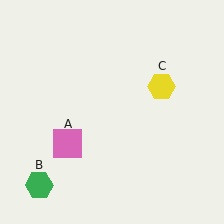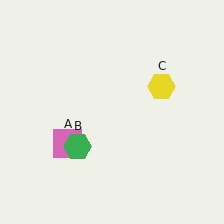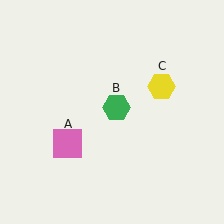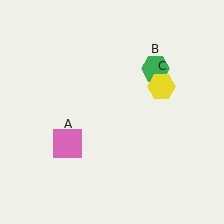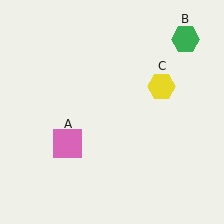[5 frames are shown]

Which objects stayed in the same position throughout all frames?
Pink square (object A) and yellow hexagon (object C) remained stationary.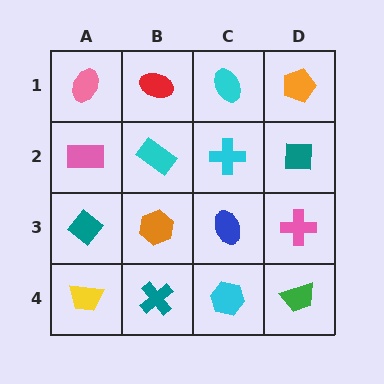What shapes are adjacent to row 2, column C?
A cyan ellipse (row 1, column C), a blue ellipse (row 3, column C), a cyan rectangle (row 2, column B), a teal square (row 2, column D).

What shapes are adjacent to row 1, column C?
A cyan cross (row 2, column C), a red ellipse (row 1, column B), an orange pentagon (row 1, column D).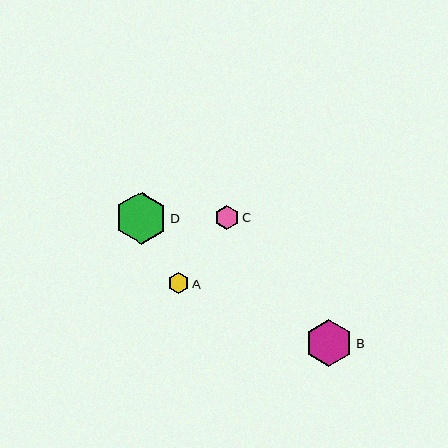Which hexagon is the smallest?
Hexagon A is the smallest with a size of approximately 21 pixels.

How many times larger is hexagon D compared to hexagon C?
Hexagon D is approximately 2.2 times the size of hexagon C.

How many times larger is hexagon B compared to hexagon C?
Hexagon B is approximately 2.0 times the size of hexagon C.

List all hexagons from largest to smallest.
From largest to smallest: D, B, C, A.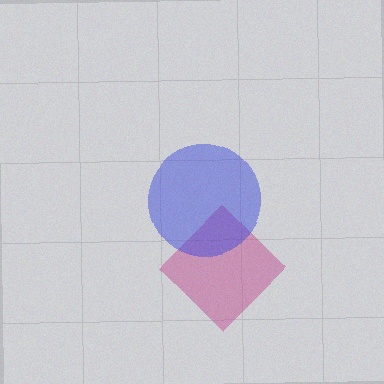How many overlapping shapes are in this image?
There are 2 overlapping shapes in the image.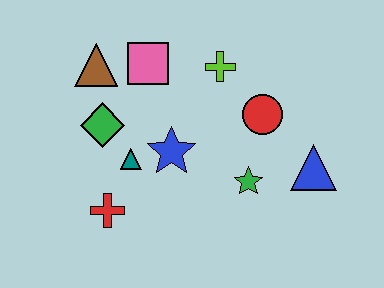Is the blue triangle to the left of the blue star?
No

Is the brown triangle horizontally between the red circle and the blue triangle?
No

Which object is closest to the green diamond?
The teal triangle is closest to the green diamond.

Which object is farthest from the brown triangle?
The blue triangle is farthest from the brown triangle.